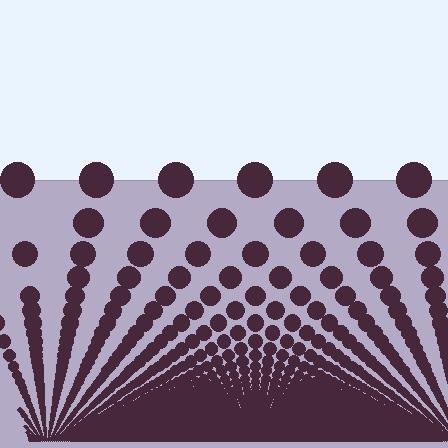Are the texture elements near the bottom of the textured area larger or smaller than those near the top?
Smaller. The gradient is inverted — elements near the bottom are smaller and denser.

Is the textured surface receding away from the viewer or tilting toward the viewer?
The surface appears to tilt toward the viewer. Texture elements get larger and sparser toward the top.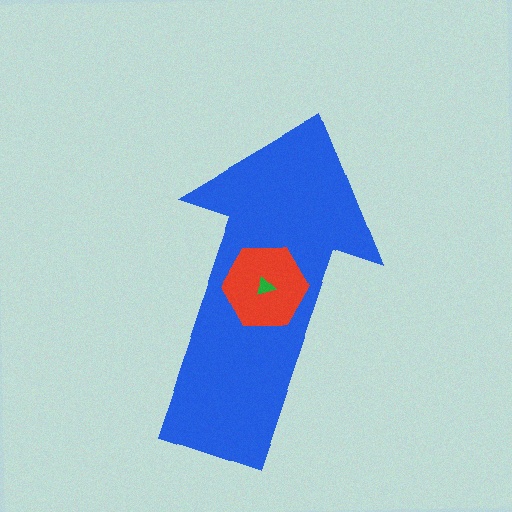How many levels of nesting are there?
3.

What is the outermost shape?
The blue arrow.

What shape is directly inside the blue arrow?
The red hexagon.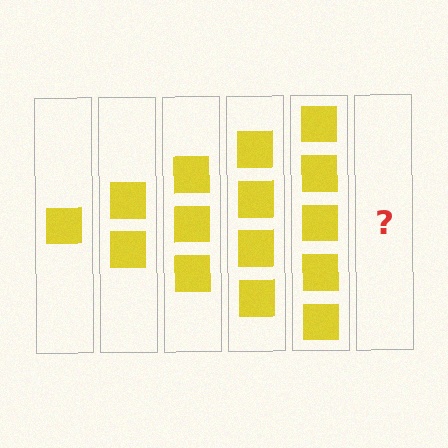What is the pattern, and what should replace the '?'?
The pattern is that each step adds one more square. The '?' should be 6 squares.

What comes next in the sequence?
The next element should be 6 squares.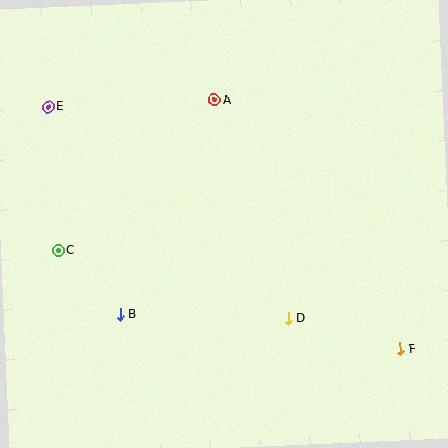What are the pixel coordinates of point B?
Point B is at (120, 315).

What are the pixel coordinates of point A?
Point A is at (214, 100).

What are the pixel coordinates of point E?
Point E is at (48, 107).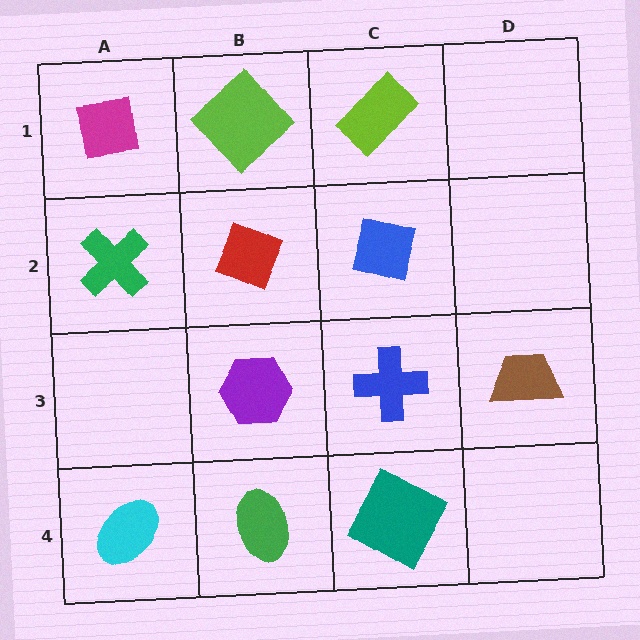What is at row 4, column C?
A teal square.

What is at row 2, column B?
A red diamond.